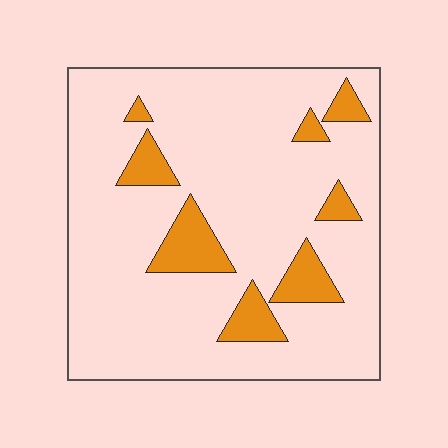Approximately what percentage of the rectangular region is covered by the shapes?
Approximately 15%.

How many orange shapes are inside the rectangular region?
8.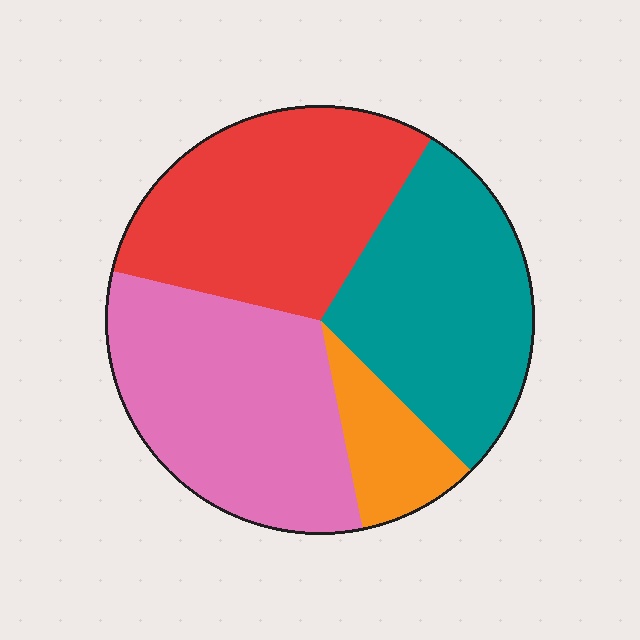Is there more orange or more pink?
Pink.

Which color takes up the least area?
Orange, at roughly 10%.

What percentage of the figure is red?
Red takes up about one third (1/3) of the figure.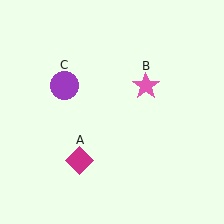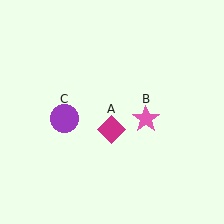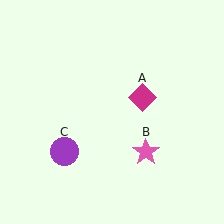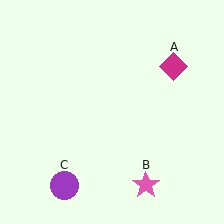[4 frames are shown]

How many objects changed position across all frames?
3 objects changed position: magenta diamond (object A), pink star (object B), purple circle (object C).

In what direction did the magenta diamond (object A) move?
The magenta diamond (object A) moved up and to the right.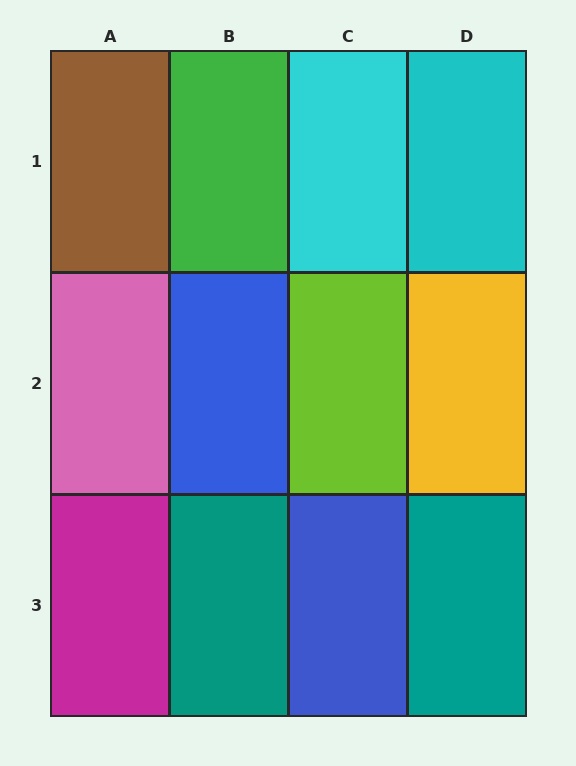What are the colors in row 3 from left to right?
Magenta, teal, blue, teal.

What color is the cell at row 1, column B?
Green.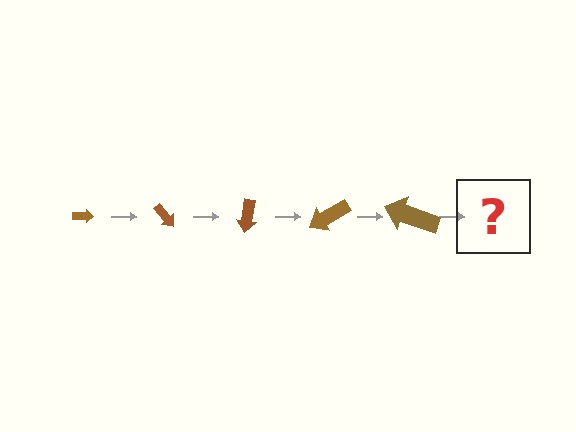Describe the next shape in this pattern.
It should be an arrow, larger than the previous one and rotated 250 degrees from the start.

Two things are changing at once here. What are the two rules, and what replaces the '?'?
The two rules are that the arrow grows larger each step and it rotates 50 degrees each step. The '?' should be an arrow, larger than the previous one and rotated 250 degrees from the start.